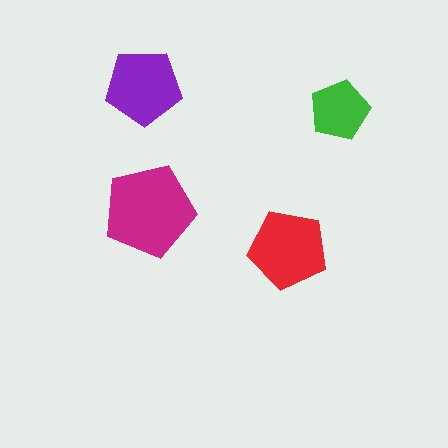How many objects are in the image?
There are 4 objects in the image.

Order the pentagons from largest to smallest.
the magenta one, the red one, the purple one, the green one.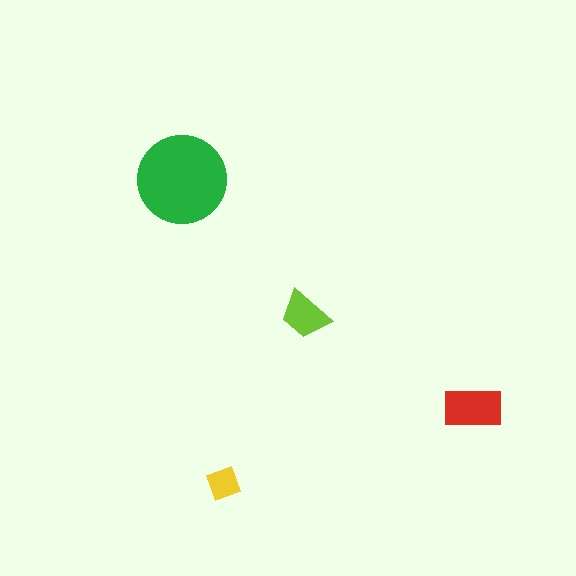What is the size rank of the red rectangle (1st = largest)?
2nd.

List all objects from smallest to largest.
The yellow diamond, the lime trapezoid, the red rectangle, the green circle.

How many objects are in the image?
There are 4 objects in the image.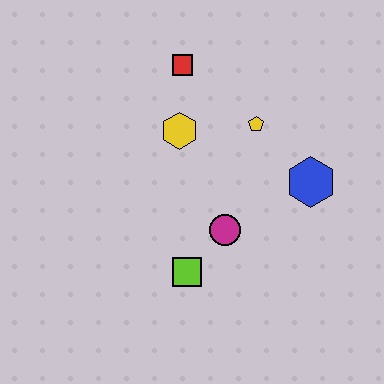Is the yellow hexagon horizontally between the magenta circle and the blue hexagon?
No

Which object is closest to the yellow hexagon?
The red square is closest to the yellow hexagon.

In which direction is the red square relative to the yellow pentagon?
The red square is to the left of the yellow pentagon.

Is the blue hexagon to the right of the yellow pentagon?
Yes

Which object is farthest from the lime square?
The red square is farthest from the lime square.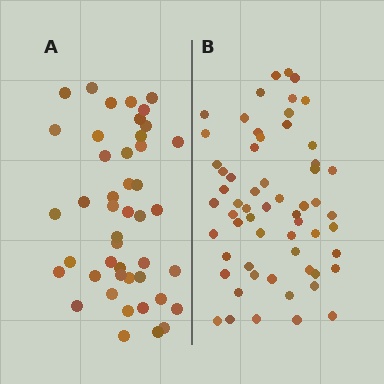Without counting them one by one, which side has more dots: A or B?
Region B (the right region) has more dots.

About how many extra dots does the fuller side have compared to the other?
Region B has approximately 15 more dots than region A.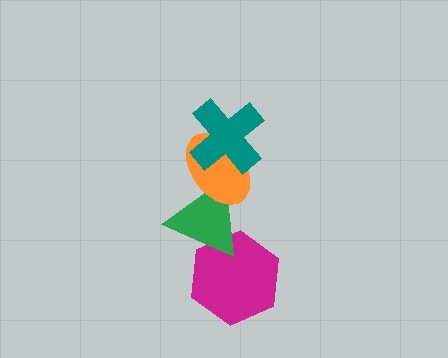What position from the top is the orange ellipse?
The orange ellipse is 2nd from the top.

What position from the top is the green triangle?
The green triangle is 3rd from the top.